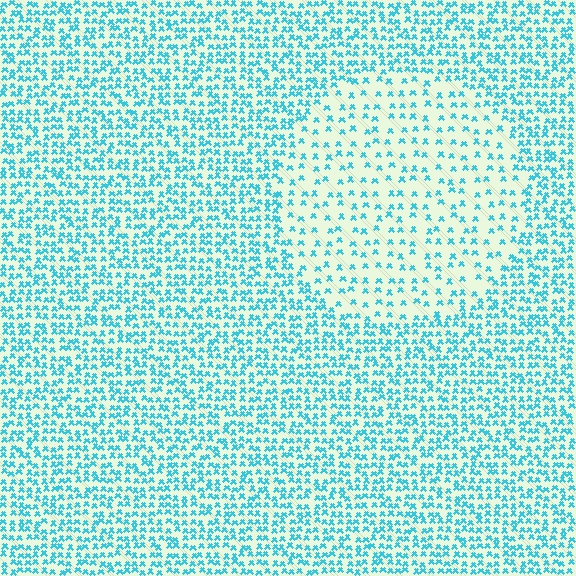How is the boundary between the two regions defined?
The boundary is defined by a change in element density (approximately 2.3x ratio). All elements are the same color, size, and shape.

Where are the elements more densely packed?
The elements are more densely packed outside the circle boundary.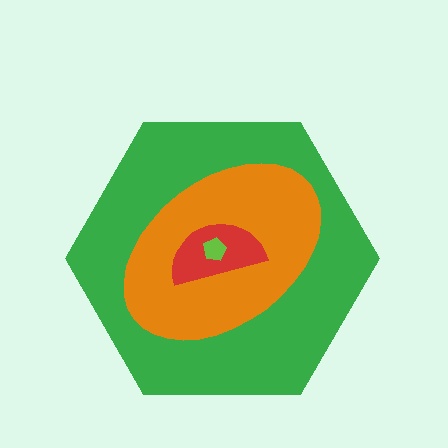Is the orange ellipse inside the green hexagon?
Yes.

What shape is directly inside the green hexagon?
The orange ellipse.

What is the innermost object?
The lime pentagon.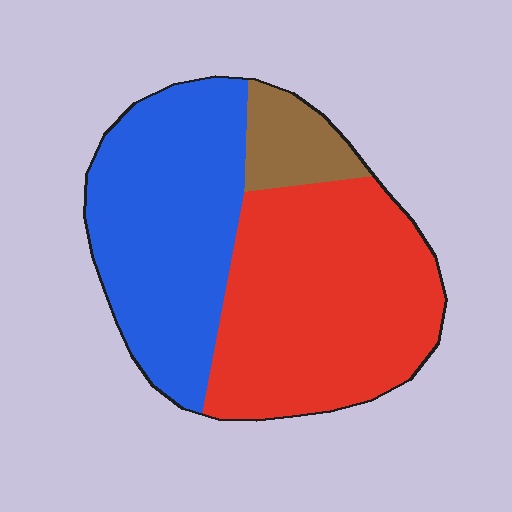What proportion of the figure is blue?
Blue takes up about two fifths (2/5) of the figure.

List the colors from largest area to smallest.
From largest to smallest: red, blue, brown.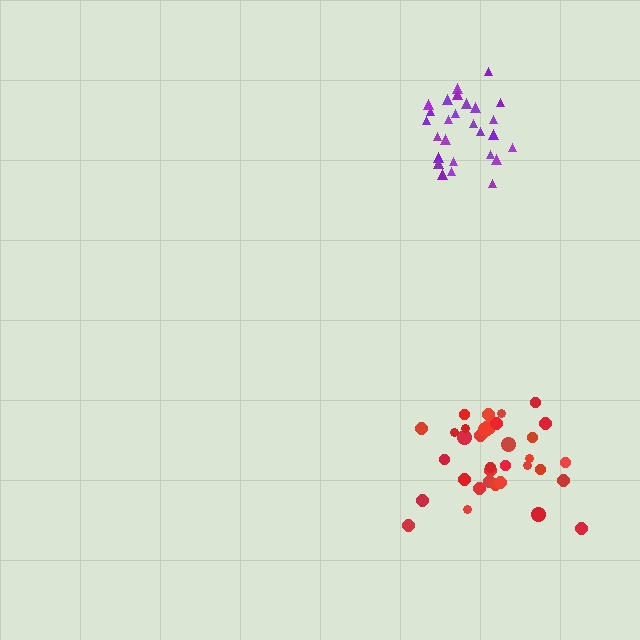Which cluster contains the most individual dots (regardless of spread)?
Red (35).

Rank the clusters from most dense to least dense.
red, purple.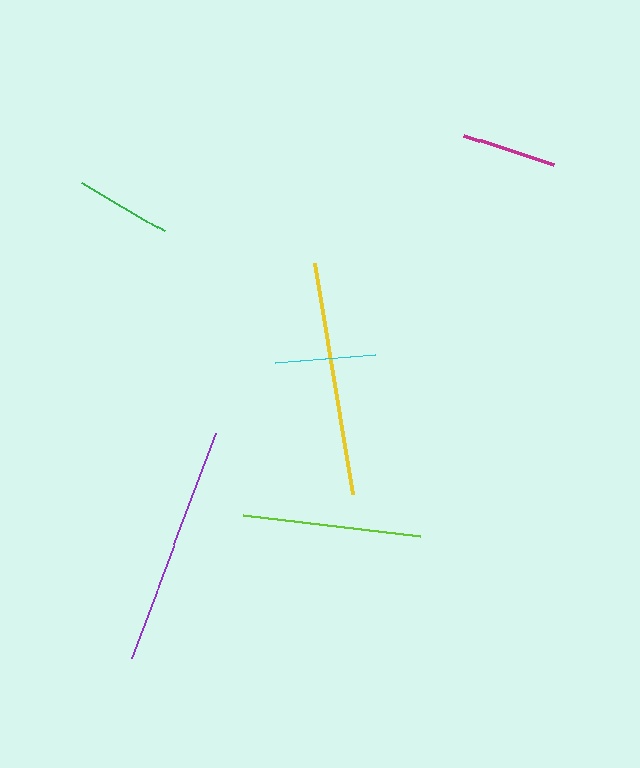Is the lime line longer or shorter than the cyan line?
The lime line is longer than the cyan line.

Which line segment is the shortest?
The magenta line is the shortest at approximately 95 pixels.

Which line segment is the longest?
The purple line is the longest at approximately 239 pixels.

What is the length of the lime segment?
The lime segment is approximately 178 pixels long.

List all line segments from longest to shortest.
From longest to shortest: purple, yellow, lime, cyan, green, magenta.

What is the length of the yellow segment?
The yellow segment is approximately 233 pixels long.